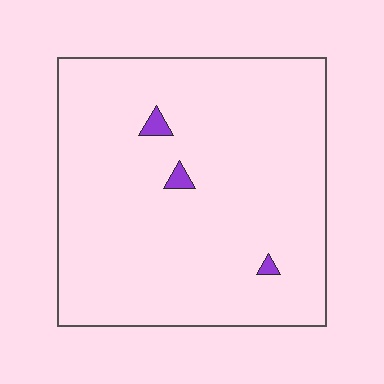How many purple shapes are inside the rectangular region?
3.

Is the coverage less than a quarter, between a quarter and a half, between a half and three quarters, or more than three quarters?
Less than a quarter.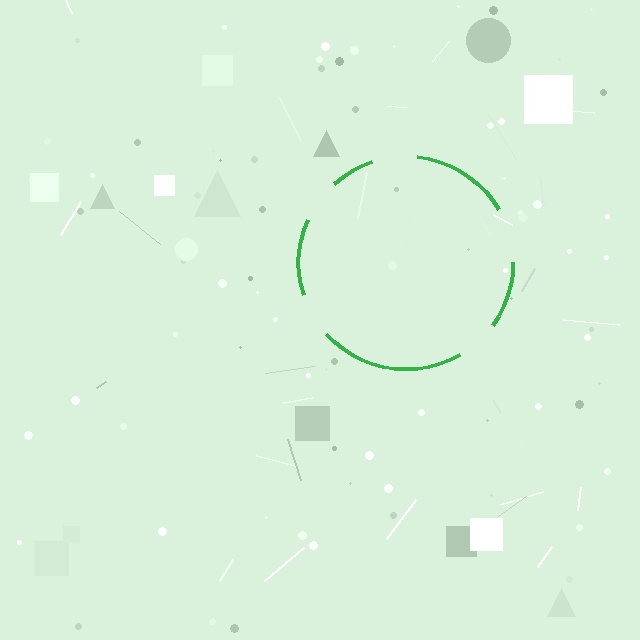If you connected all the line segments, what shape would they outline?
They would outline a circle.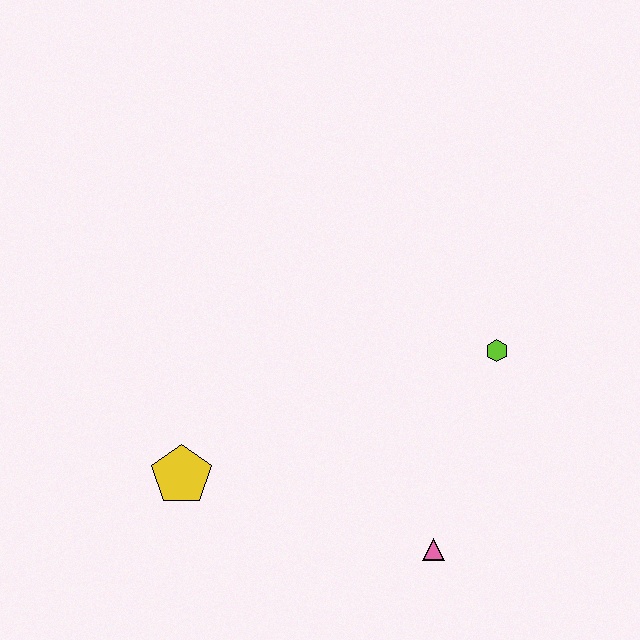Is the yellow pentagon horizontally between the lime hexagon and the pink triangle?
No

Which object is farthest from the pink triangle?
The yellow pentagon is farthest from the pink triangle.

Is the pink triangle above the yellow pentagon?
No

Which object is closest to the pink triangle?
The lime hexagon is closest to the pink triangle.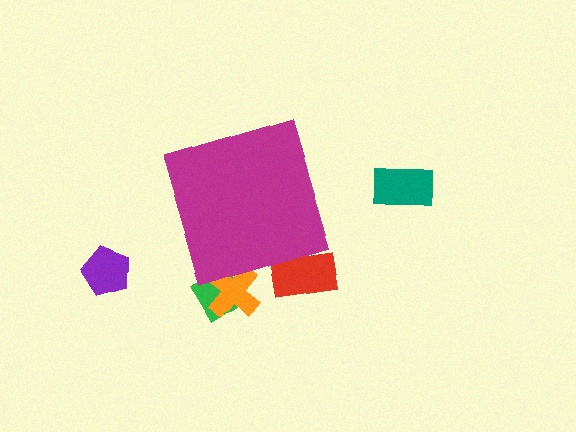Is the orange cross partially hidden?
Yes, the orange cross is partially hidden behind the magenta diamond.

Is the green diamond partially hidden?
Yes, the green diamond is partially hidden behind the magenta diamond.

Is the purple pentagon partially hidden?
No, the purple pentagon is fully visible.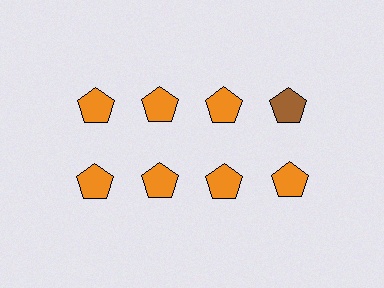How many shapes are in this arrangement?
There are 8 shapes arranged in a grid pattern.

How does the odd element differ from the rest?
It has a different color: brown instead of orange.